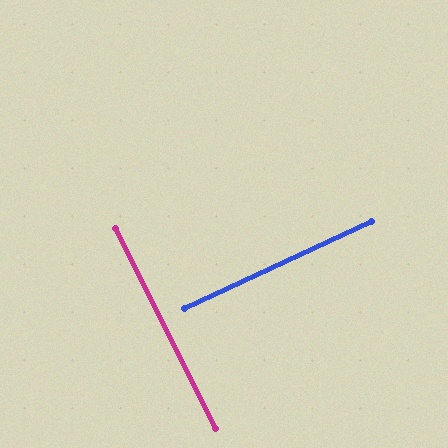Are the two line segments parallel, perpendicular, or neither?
Perpendicular — they meet at approximately 89°.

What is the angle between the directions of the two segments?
Approximately 89 degrees.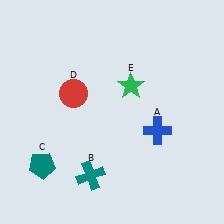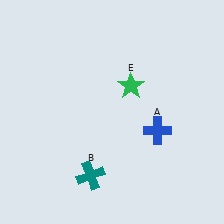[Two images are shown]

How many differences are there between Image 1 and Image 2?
There are 2 differences between the two images.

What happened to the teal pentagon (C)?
The teal pentagon (C) was removed in Image 2. It was in the bottom-left area of Image 1.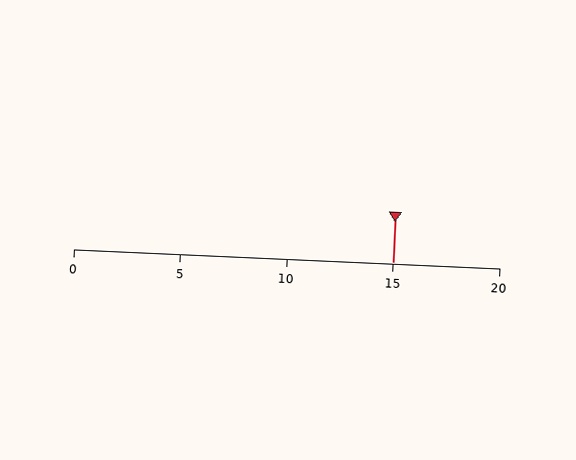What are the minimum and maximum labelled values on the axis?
The axis runs from 0 to 20.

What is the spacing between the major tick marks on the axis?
The major ticks are spaced 5 apart.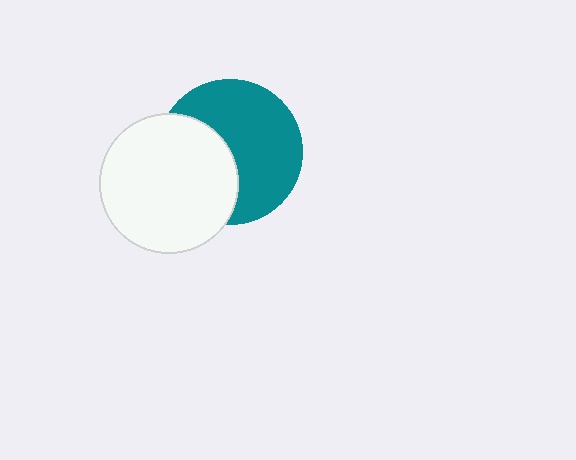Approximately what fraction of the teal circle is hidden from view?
Roughly 40% of the teal circle is hidden behind the white circle.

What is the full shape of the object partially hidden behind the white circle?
The partially hidden object is a teal circle.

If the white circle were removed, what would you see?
You would see the complete teal circle.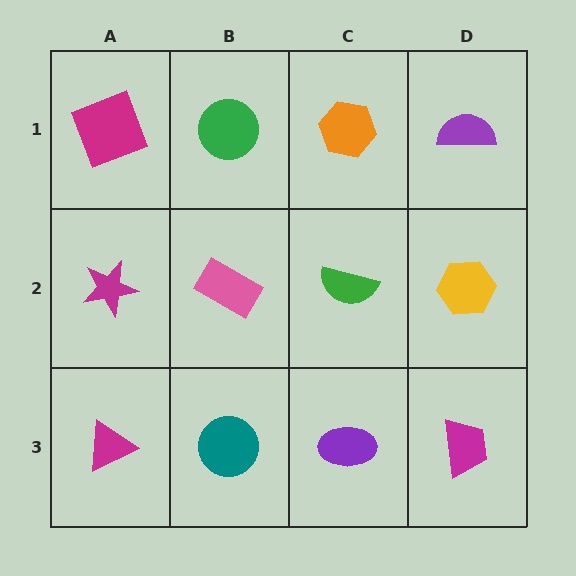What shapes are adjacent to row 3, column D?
A yellow hexagon (row 2, column D), a purple ellipse (row 3, column C).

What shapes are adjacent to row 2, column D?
A purple semicircle (row 1, column D), a magenta trapezoid (row 3, column D), a green semicircle (row 2, column C).